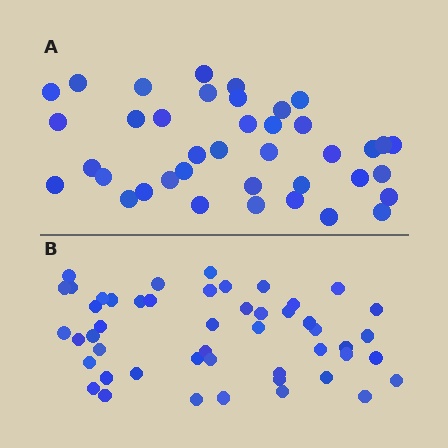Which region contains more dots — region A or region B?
Region B (the bottom region) has more dots.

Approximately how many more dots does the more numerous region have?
Region B has roughly 10 or so more dots than region A.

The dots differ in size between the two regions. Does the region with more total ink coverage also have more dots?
No. Region A has more total ink coverage because its dots are larger, but region B actually contains more individual dots. Total area can be misleading — the number of items is what matters here.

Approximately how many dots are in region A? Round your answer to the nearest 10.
About 40 dots. (The exact count is 39, which rounds to 40.)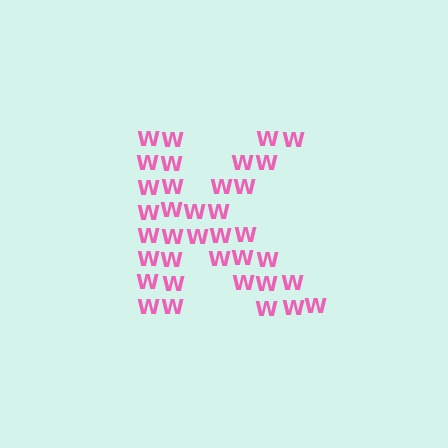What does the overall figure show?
The overall figure shows the letter K.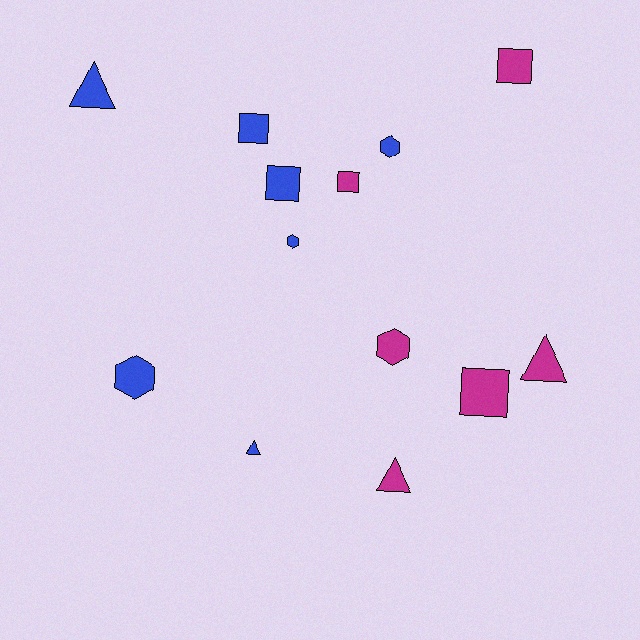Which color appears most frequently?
Blue, with 7 objects.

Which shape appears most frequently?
Square, with 5 objects.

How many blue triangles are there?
There are 2 blue triangles.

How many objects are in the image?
There are 13 objects.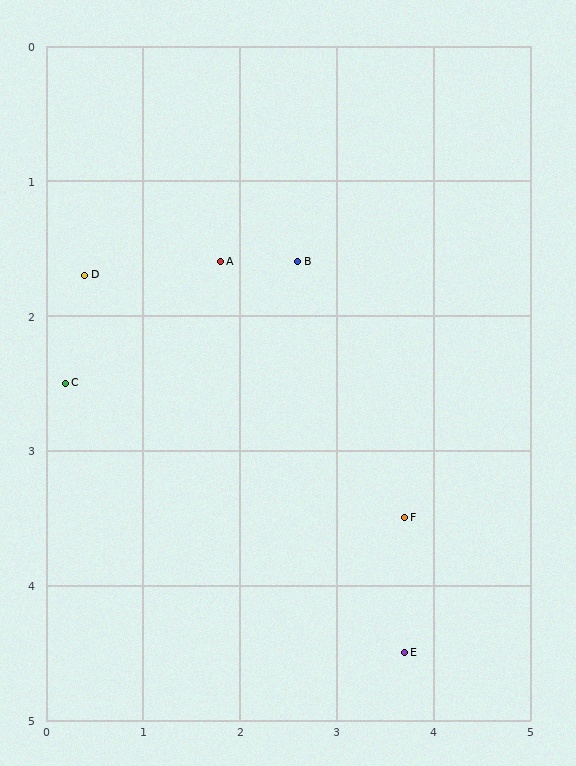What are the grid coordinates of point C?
Point C is at approximately (0.2, 2.5).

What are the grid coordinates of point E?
Point E is at approximately (3.7, 4.5).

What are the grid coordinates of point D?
Point D is at approximately (0.4, 1.7).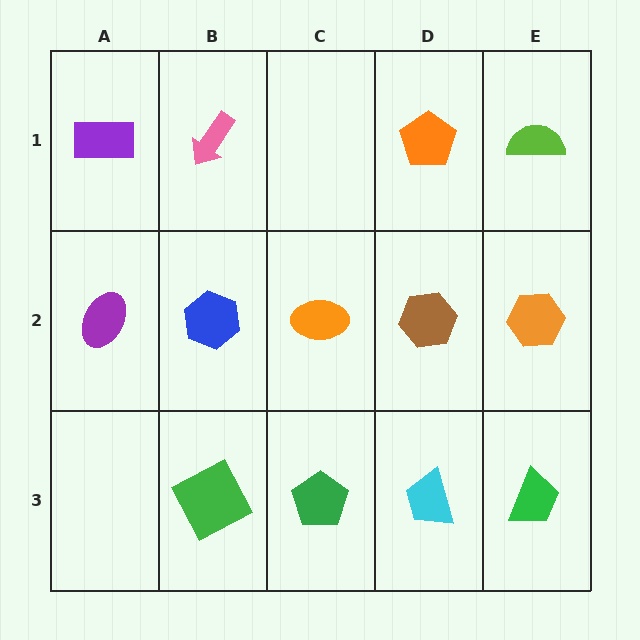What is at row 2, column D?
A brown hexagon.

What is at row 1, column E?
A lime semicircle.